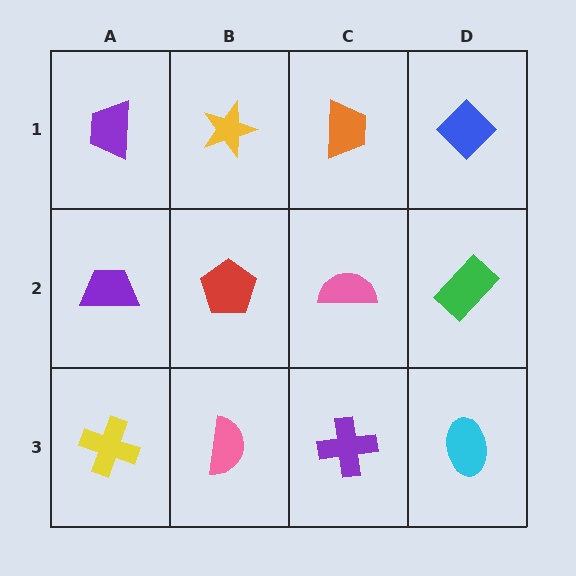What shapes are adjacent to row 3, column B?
A red pentagon (row 2, column B), a yellow cross (row 3, column A), a purple cross (row 3, column C).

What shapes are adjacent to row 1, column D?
A green rectangle (row 2, column D), an orange trapezoid (row 1, column C).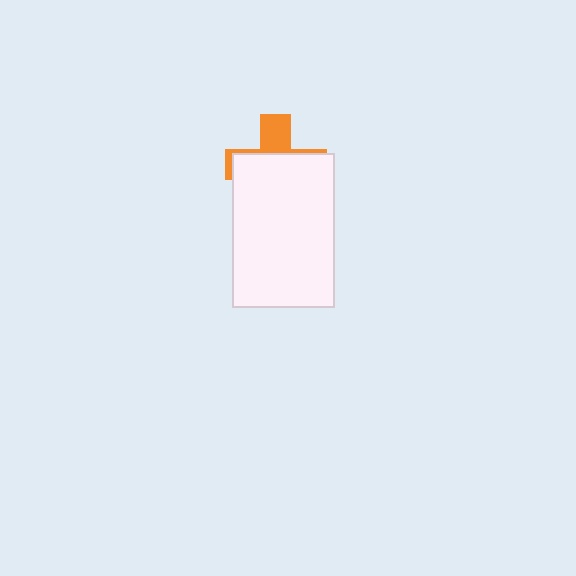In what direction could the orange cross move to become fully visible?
The orange cross could move up. That would shift it out from behind the white rectangle entirely.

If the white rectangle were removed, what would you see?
You would see the complete orange cross.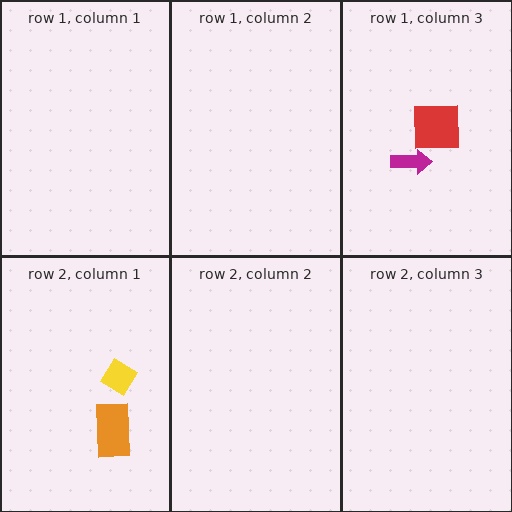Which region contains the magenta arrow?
The row 1, column 3 region.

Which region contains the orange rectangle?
The row 2, column 1 region.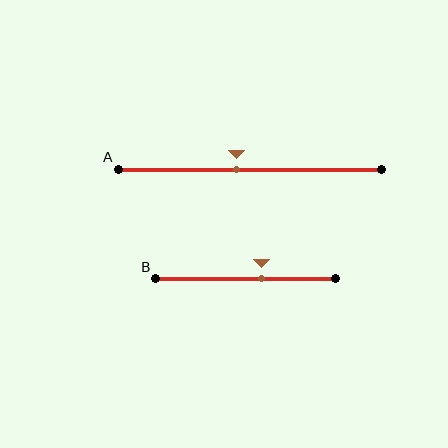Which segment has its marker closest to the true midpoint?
Segment A has its marker closest to the true midpoint.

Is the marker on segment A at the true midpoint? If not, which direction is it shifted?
No, the marker on segment A is shifted to the left by about 5% of the segment length.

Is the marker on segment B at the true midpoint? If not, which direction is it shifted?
No, the marker on segment B is shifted to the right by about 9% of the segment length.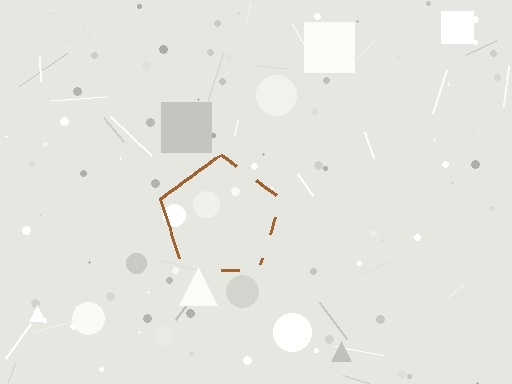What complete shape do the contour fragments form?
The contour fragments form a pentagon.